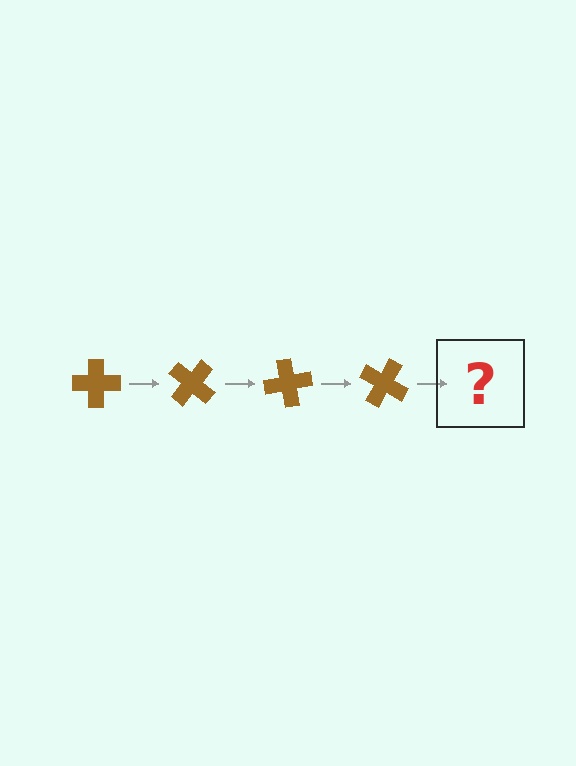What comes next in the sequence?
The next element should be a brown cross rotated 160 degrees.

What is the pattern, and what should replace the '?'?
The pattern is that the cross rotates 40 degrees each step. The '?' should be a brown cross rotated 160 degrees.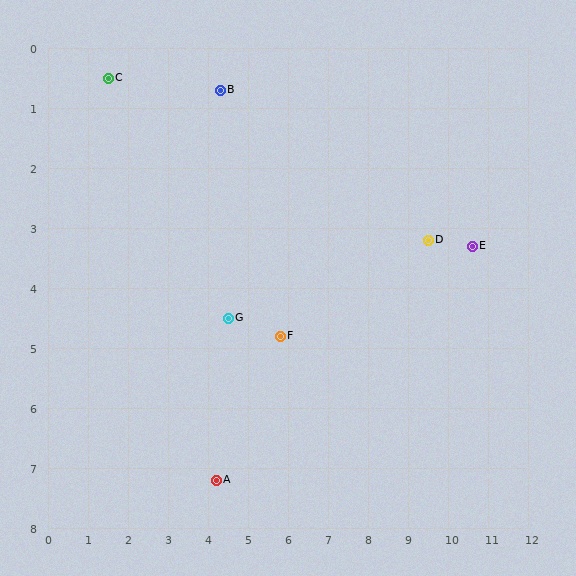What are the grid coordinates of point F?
Point F is at approximately (5.8, 4.8).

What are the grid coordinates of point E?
Point E is at approximately (10.6, 3.3).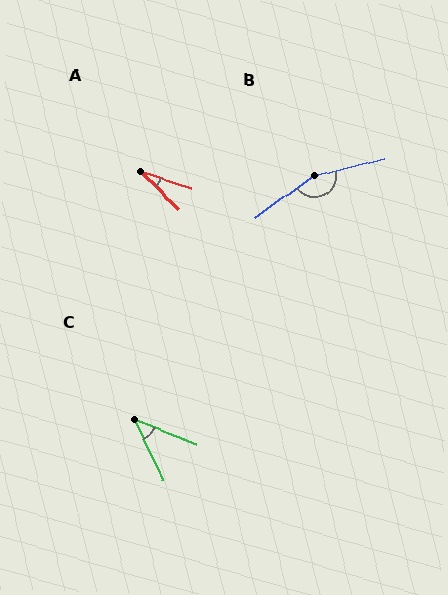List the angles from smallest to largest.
A (26°), C (42°), B (158°).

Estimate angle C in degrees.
Approximately 42 degrees.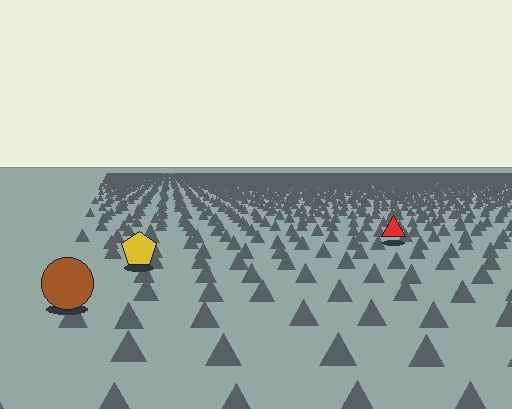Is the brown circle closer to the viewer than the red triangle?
Yes. The brown circle is closer — you can tell from the texture gradient: the ground texture is coarser near it.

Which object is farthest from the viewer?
The red triangle is farthest from the viewer. It appears smaller and the ground texture around it is denser.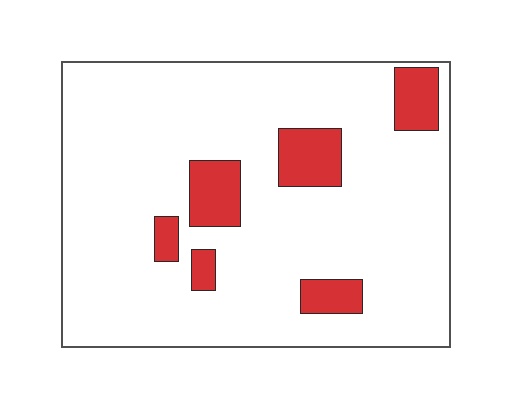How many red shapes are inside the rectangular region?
6.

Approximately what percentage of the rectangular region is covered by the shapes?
Approximately 15%.